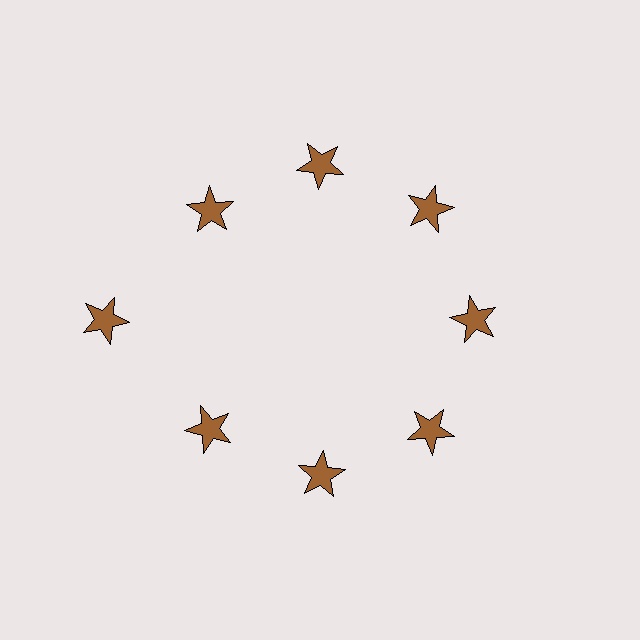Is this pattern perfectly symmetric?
No. The 8 brown stars are arranged in a ring, but one element near the 9 o'clock position is pushed outward from the center, breaking the 8-fold rotational symmetry.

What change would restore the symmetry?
The symmetry would be restored by moving it inward, back onto the ring so that all 8 stars sit at equal angles and equal distance from the center.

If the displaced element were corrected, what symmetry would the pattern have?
It would have 8-fold rotational symmetry — the pattern would map onto itself every 45 degrees.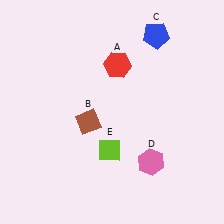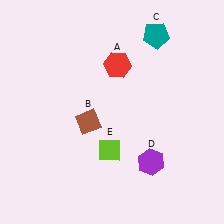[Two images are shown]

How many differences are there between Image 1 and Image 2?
There are 2 differences between the two images.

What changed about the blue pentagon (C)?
In Image 1, C is blue. In Image 2, it changed to teal.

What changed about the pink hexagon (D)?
In Image 1, D is pink. In Image 2, it changed to purple.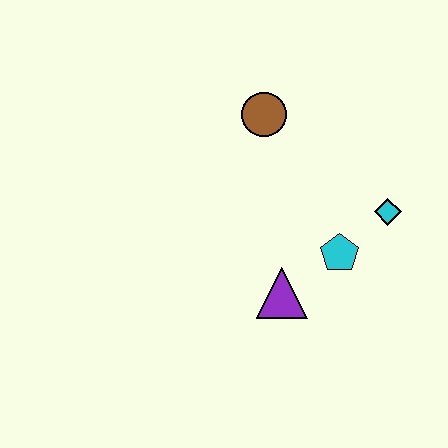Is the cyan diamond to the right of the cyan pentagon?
Yes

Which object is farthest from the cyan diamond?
The brown circle is farthest from the cyan diamond.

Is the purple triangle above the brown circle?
No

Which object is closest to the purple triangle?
The cyan pentagon is closest to the purple triangle.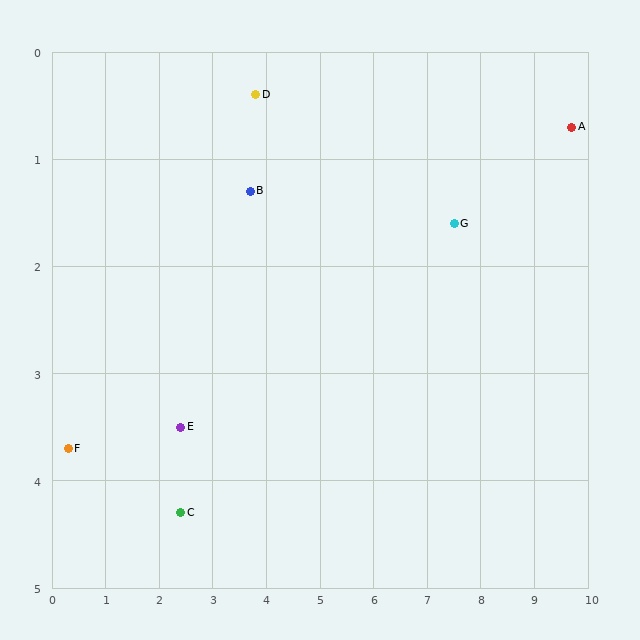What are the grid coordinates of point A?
Point A is at approximately (9.7, 0.7).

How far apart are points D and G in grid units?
Points D and G are about 3.9 grid units apart.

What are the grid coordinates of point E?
Point E is at approximately (2.4, 3.5).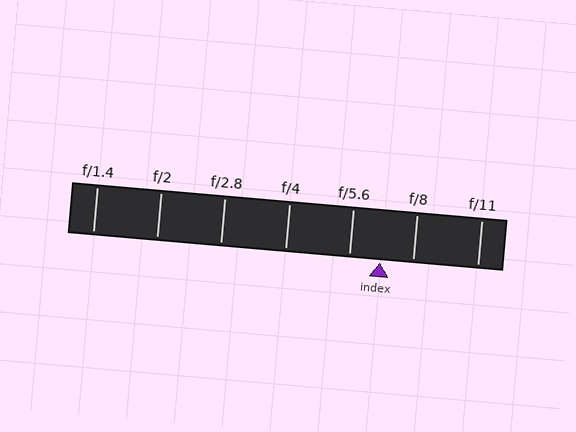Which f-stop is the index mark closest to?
The index mark is closest to f/5.6.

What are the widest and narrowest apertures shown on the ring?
The widest aperture shown is f/1.4 and the narrowest is f/11.